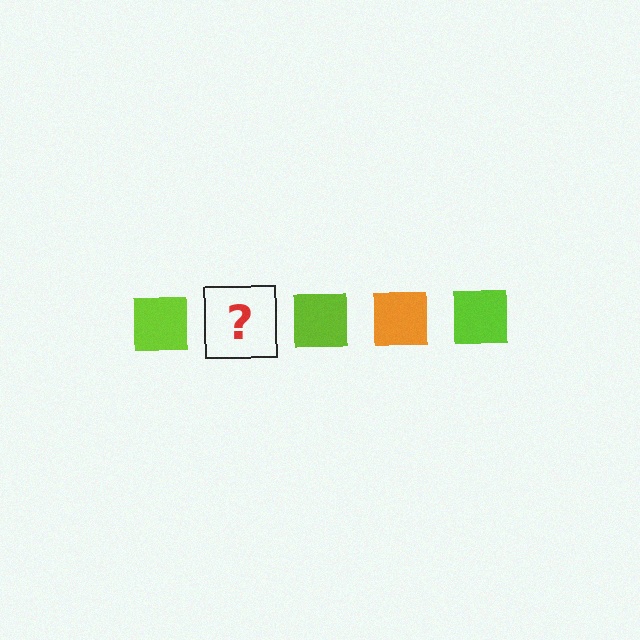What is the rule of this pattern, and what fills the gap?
The rule is that the pattern cycles through lime, orange squares. The gap should be filled with an orange square.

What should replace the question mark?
The question mark should be replaced with an orange square.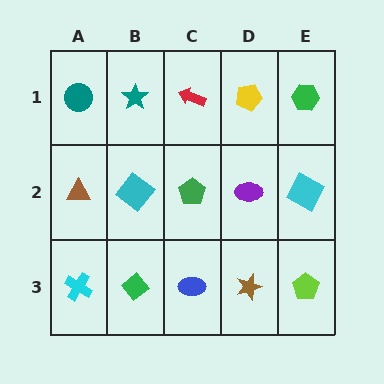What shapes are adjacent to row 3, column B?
A cyan diamond (row 2, column B), a cyan cross (row 3, column A), a blue ellipse (row 3, column C).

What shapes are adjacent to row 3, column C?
A green pentagon (row 2, column C), a green diamond (row 3, column B), a brown star (row 3, column D).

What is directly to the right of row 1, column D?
A green hexagon.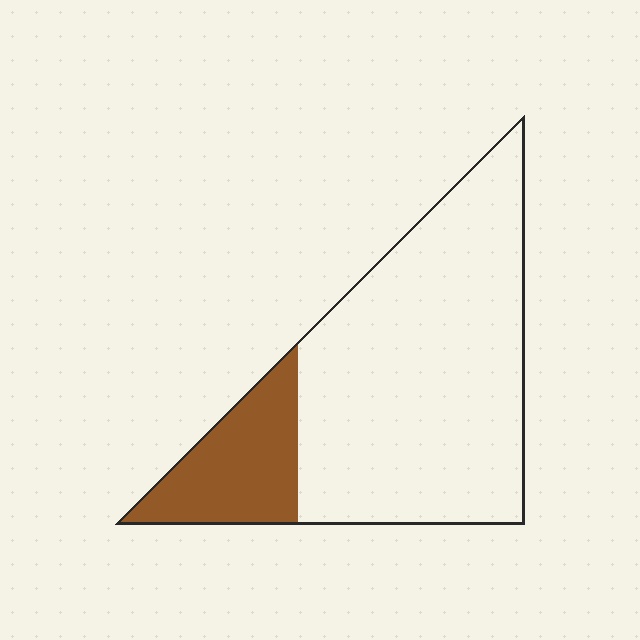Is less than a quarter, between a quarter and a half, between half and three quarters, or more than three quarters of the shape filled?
Less than a quarter.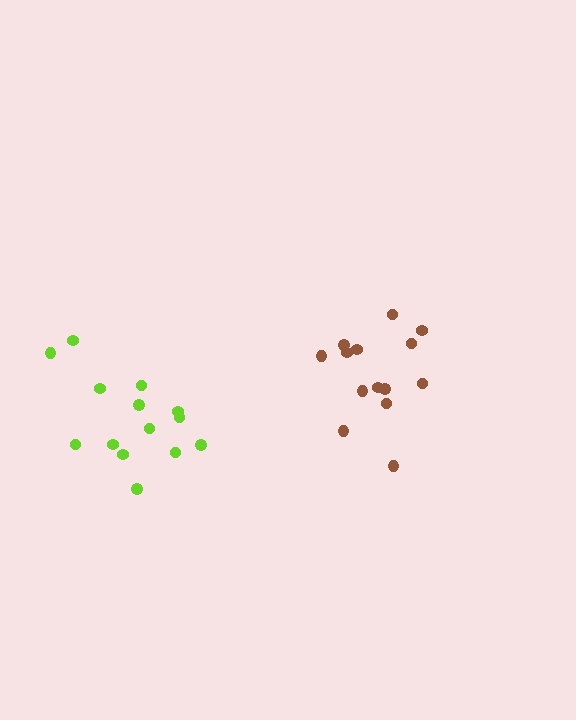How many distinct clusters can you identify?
There are 2 distinct clusters.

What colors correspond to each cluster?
The clusters are colored: brown, lime.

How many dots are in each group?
Group 1: 14 dots, Group 2: 14 dots (28 total).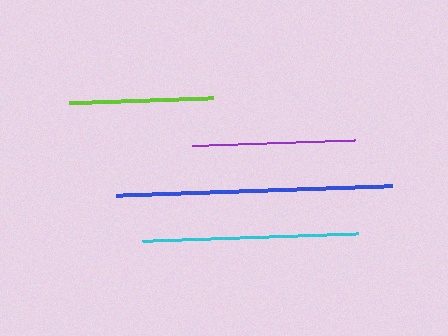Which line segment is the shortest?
The lime line is the shortest at approximately 144 pixels.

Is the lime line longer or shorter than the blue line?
The blue line is longer than the lime line.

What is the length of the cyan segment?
The cyan segment is approximately 216 pixels long.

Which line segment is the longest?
The blue line is the longest at approximately 276 pixels.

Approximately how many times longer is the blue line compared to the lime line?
The blue line is approximately 1.9 times the length of the lime line.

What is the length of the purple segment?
The purple segment is approximately 163 pixels long.